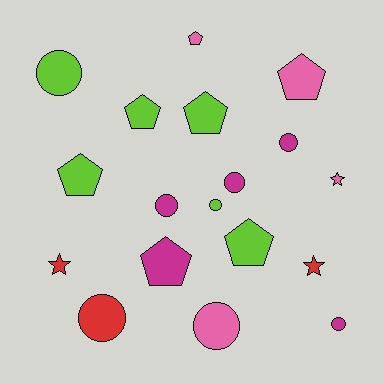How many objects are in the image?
There are 18 objects.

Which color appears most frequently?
Lime, with 6 objects.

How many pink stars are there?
There is 1 pink star.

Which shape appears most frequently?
Circle, with 8 objects.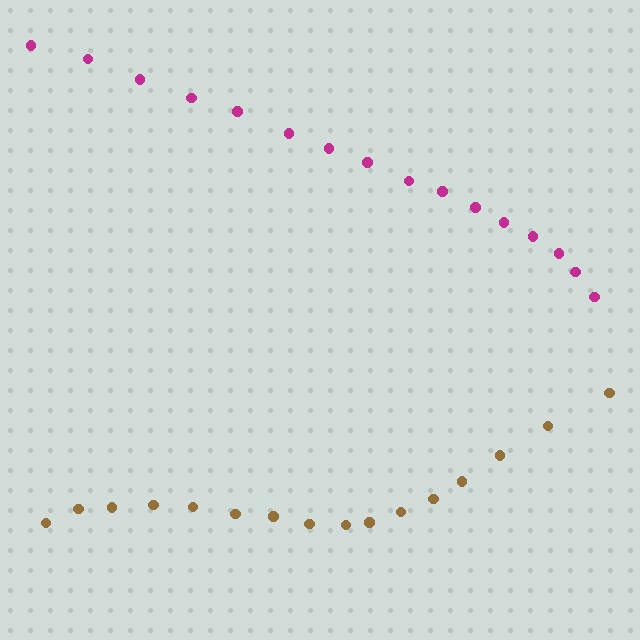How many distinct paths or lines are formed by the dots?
There are 2 distinct paths.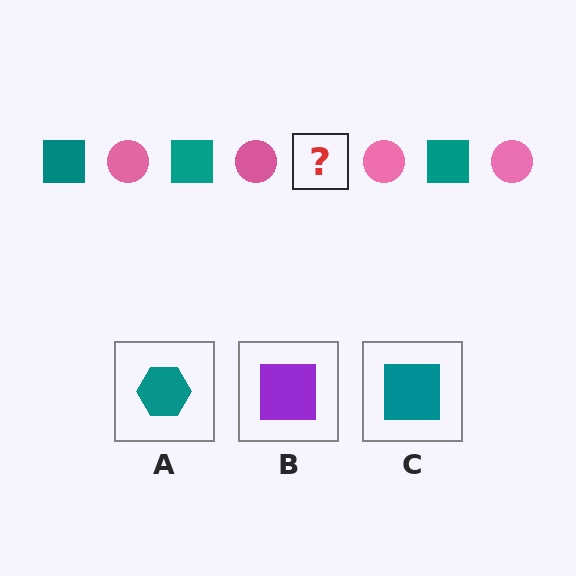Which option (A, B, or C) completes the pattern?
C.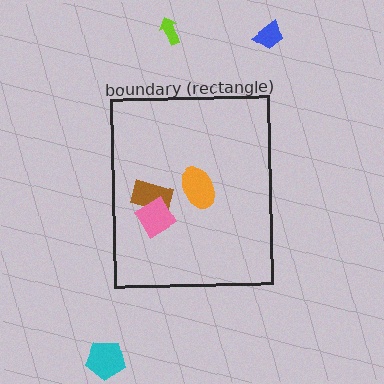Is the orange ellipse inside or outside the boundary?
Inside.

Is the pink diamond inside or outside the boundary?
Inside.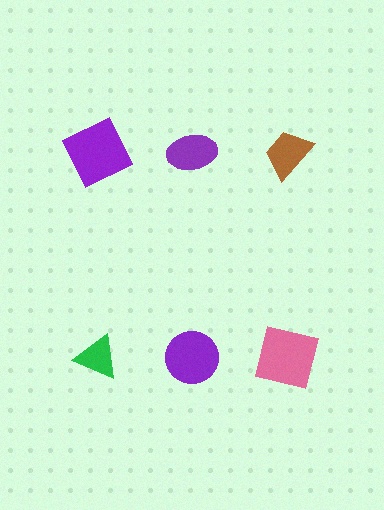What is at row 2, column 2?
A purple circle.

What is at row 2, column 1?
A green triangle.